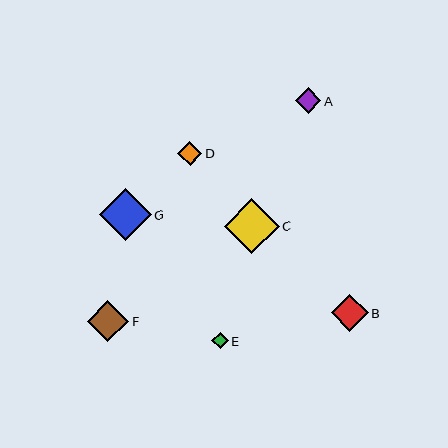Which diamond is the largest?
Diamond C is the largest with a size of approximately 55 pixels.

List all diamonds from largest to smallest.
From largest to smallest: C, G, F, B, A, D, E.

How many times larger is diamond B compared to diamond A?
Diamond B is approximately 1.4 times the size of diamond A.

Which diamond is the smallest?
Diamond E is the smallest with a size of approximately 16 pixels.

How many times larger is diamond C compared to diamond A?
Diamond C is approximately 2.1 times the size of diamond A.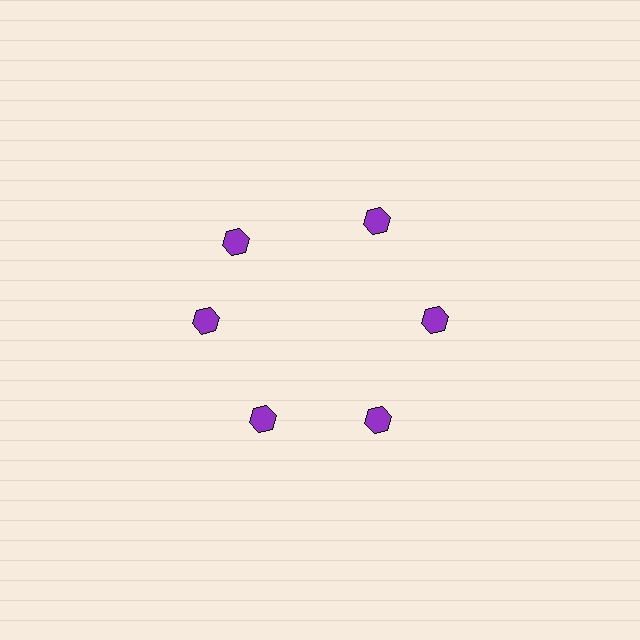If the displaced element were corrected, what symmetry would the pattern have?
It would have 6-fold rotational symmetry — the pattern would map onto itself every 60 degrees.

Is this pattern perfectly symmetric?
No. The 6 purple hexagons are arranged in a ring, but one element near the 11 o'clock position is rotated out of alignment along the ring, breaking the 6-fold rotational symmetry.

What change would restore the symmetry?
The symmetry would be restored by rotating it back into even spacing with its neighbors so that all 6 hexagons sit at equal angles and equal distance from the center.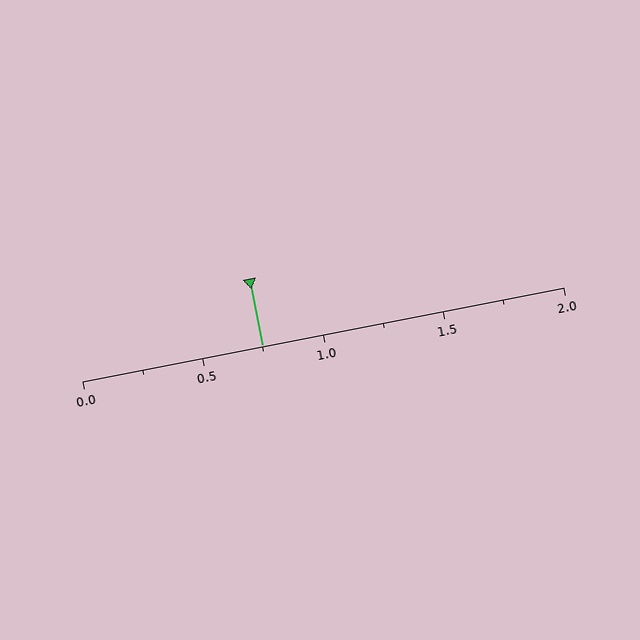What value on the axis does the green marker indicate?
The marker indicates approximately 0.75.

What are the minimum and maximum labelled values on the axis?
The axis runs from 0.0 to 2.0.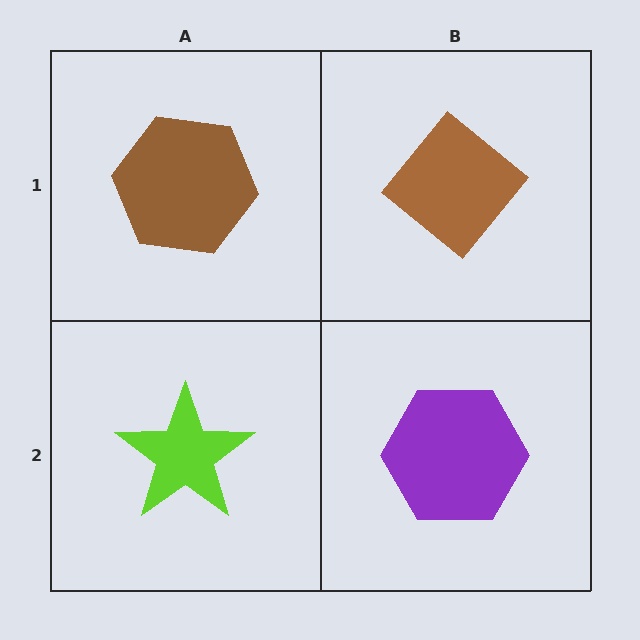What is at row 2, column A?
A lime star.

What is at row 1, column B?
A brown diamond.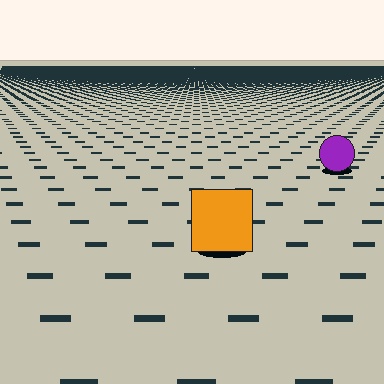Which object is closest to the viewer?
The orange square is closest. The texture marks near it are larger and more spread out.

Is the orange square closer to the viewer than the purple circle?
Yes. The orange square is closer — you can tell from the texture gradient: the ground texture is coarser near it.